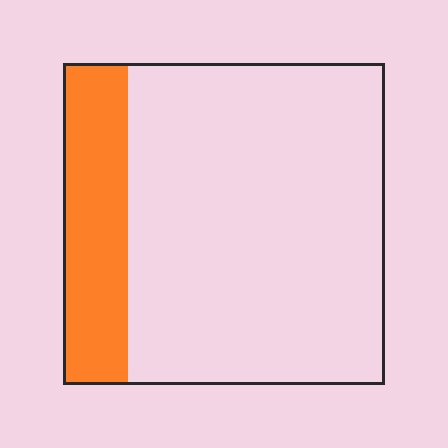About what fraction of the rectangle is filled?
About one fifth (1/5).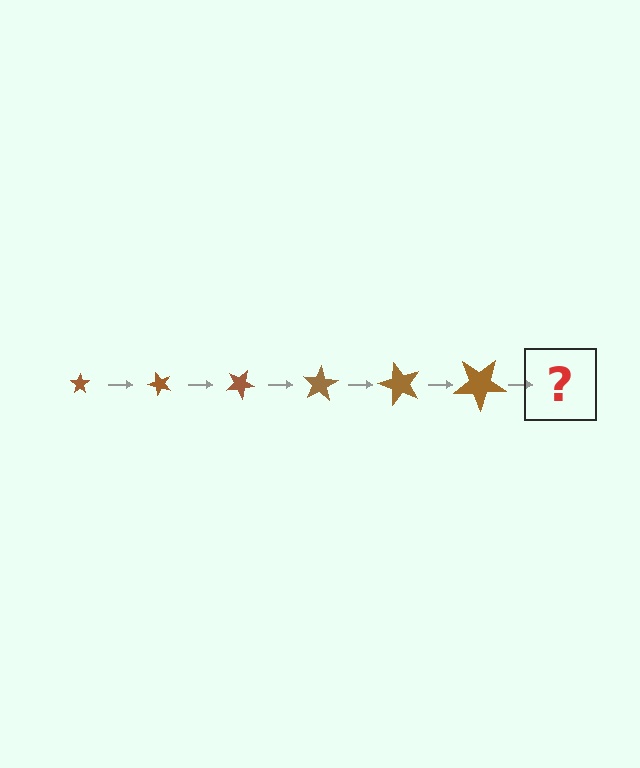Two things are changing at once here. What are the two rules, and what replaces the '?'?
The two rules are that the star grows larger each step and it rotates 50 degrees each step. The '?' should be a star, larger than the previous one and rotated 300 degrees from the start.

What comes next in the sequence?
The next element should be a star, larger than the previous one and rotated 300 degrees from the start.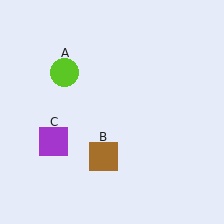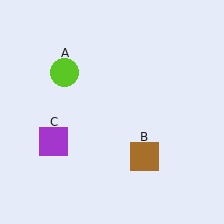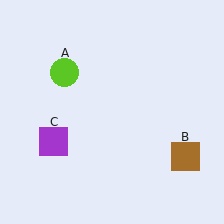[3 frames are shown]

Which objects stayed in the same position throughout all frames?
Lime circle (object A) and purple square (object C) remained stationary.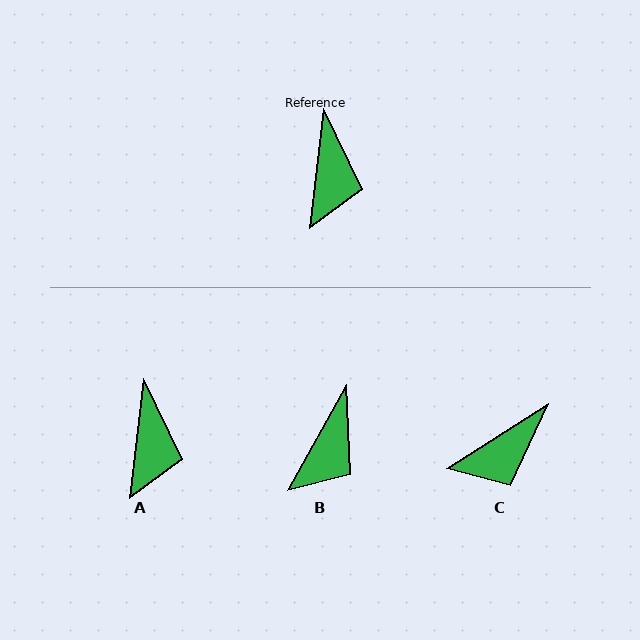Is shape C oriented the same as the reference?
No, it is off by about 51 degrees.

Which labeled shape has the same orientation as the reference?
A.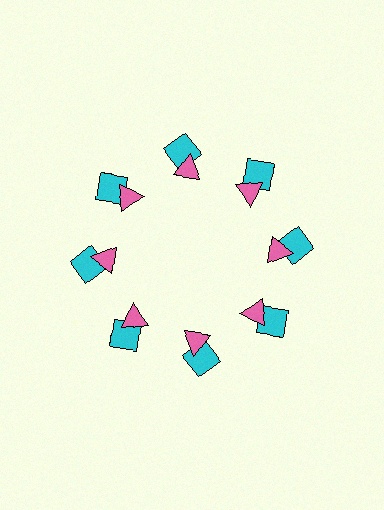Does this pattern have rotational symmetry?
Yes, this pattern has 8-fold rotational symmetry. It looks the same after rotating 45 degrees around the center.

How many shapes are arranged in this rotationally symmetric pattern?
There are 16 shapes, arranged in 8 groups of 2.